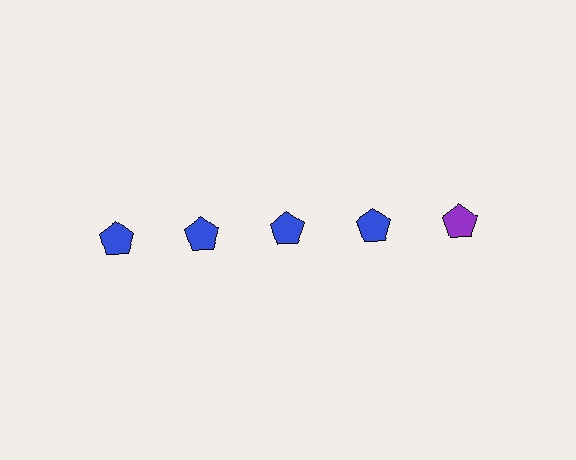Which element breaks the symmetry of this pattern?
The purple pentagon in the top row, rightmost column breaks the symmetry. All other shapes are blue pentagons.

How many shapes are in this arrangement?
There are 5 shapes arranged in a grid pattern.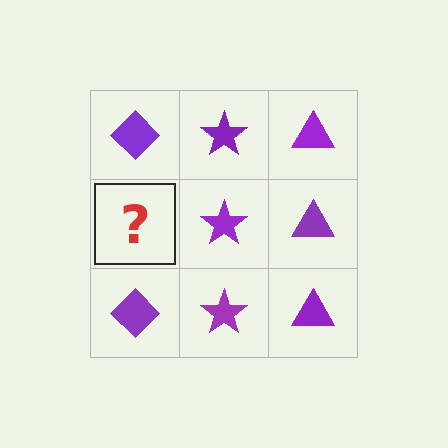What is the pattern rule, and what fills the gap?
The rule is that each column has a consistent shape. The gap should be filled with a purple diamond.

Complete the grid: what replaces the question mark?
The question mark should be replaced with a purple diamond.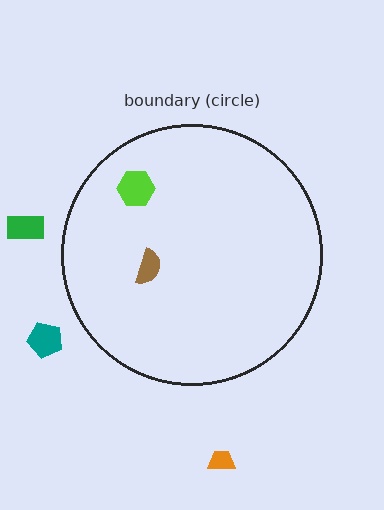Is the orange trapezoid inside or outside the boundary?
Outside.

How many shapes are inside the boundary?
2 inside, 3 outside.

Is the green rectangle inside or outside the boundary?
Outside.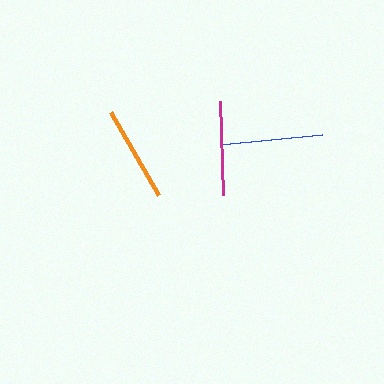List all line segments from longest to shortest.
From longest to shortest: blue, orange, magenta.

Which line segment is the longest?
The blue line is the longest at approximately 103 pixels.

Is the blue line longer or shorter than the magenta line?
The blue line is longer than the magenta line.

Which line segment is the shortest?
The magenta line is the shortest at approximately 94 pixels.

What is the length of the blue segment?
The blue segment is approximately 103 pixels long.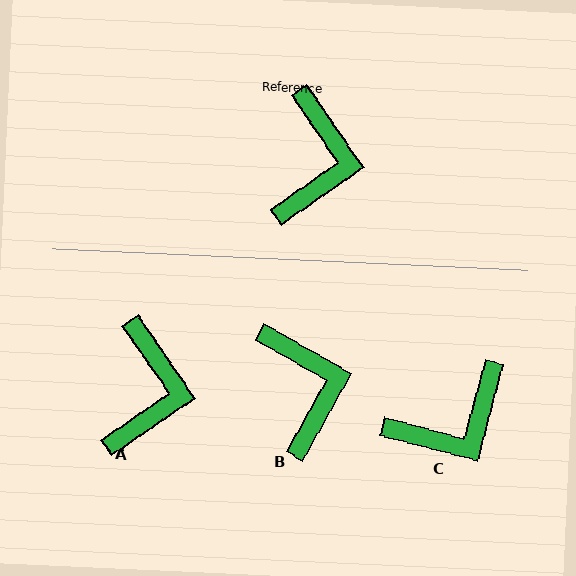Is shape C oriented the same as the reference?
No, it is off by about 50 degrees.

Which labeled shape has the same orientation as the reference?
A.